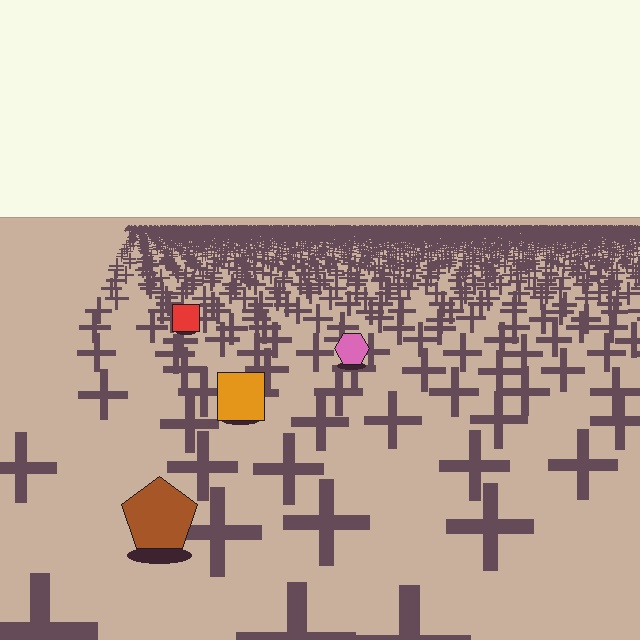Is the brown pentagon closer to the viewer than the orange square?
Yes. The brown pentagon is closer — you can tell from the texture gradient: the ground texture is coarser near it.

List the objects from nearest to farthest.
From nearest to farthest: the brown pentagon, the orange square, the pink hexagon, the red square.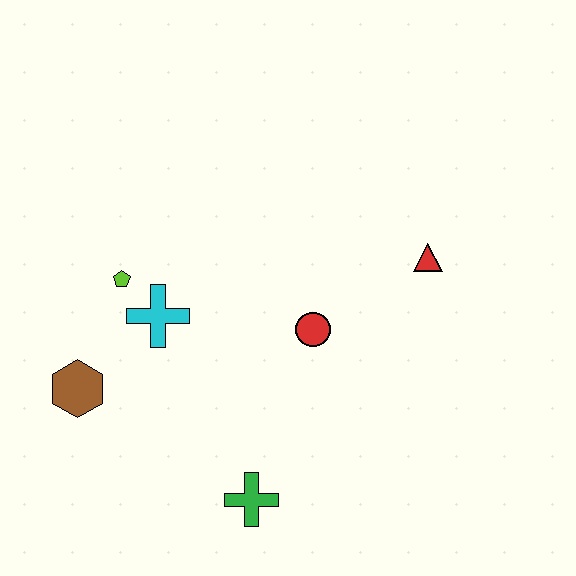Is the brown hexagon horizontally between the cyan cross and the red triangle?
No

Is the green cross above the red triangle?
No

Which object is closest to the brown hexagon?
The cyan cross is closest to the brown hexagon.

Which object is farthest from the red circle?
The brown hexagon is farthest from the red circle.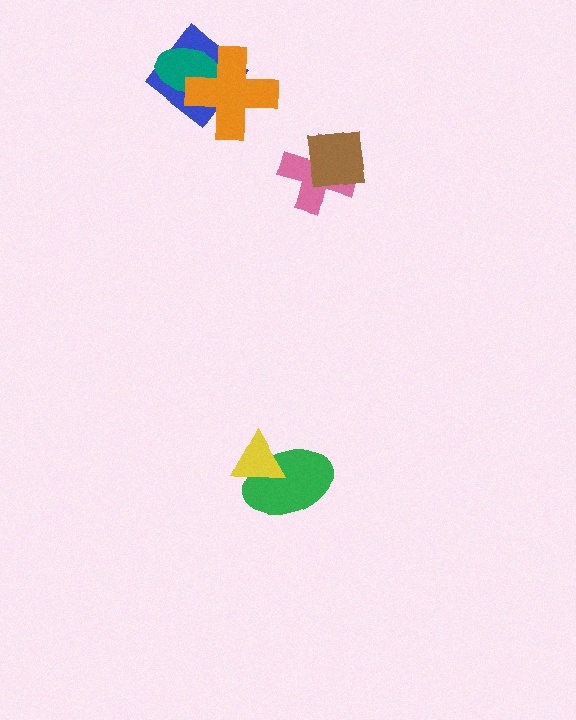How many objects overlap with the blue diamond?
2 objects overlap with the blue diamond.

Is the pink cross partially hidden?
Yes, it is partially covered by another shape.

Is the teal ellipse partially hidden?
Yes, it is partially covered by another shape.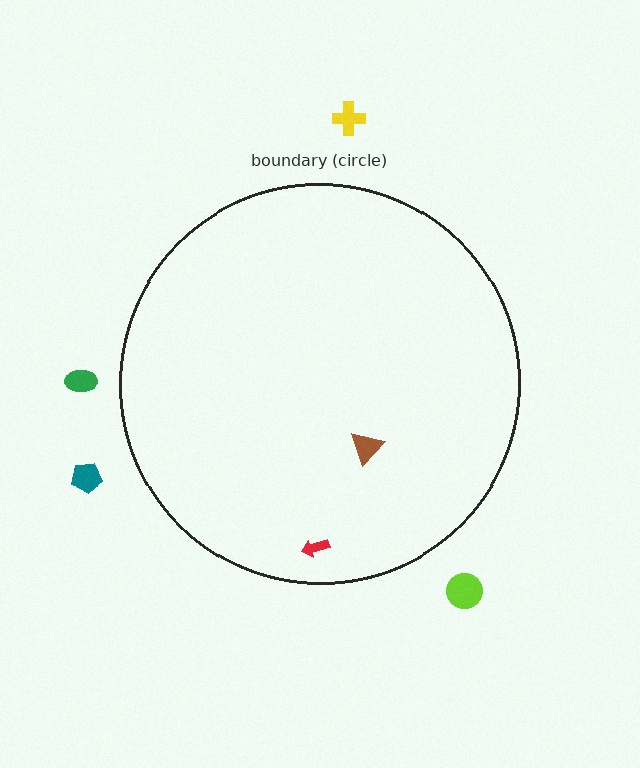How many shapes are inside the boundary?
2 inside, 4 outside.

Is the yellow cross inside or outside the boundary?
Outside.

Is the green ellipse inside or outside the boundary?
Outside.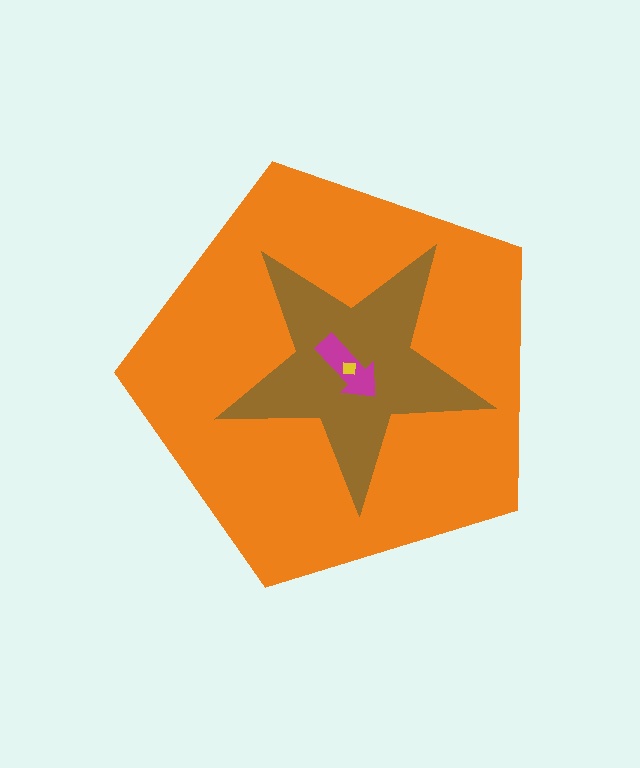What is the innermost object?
The yellow square.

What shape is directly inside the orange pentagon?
The brown star.